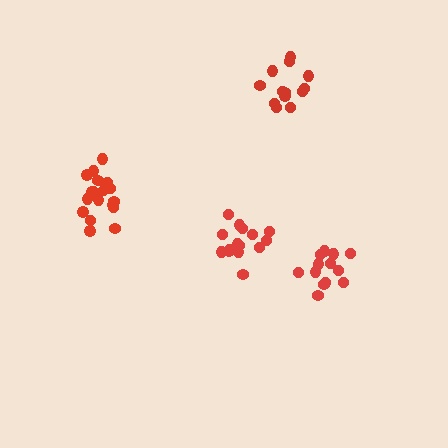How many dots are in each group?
Group 1: 19 dots, Group 2: 15 dots, Group 3: 13 dots, Group 4: 13 dots (60 total).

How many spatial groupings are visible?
There are 4 spatial groupings.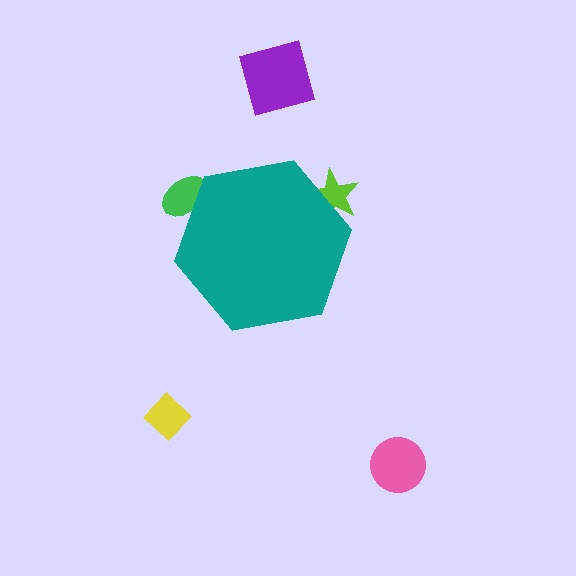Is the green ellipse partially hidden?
Yes, the green ellipse is partially hidden behind the teal hexagon.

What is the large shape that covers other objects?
A teal hexagon.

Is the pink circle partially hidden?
No, the pink circle is fully visible.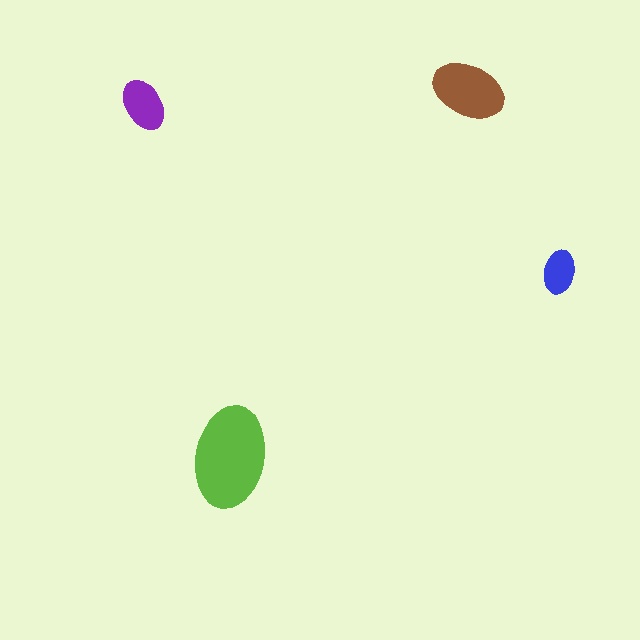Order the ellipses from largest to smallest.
the lime one, the brown one, the purple one, the blue one.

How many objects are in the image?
There are 4 objects in the image.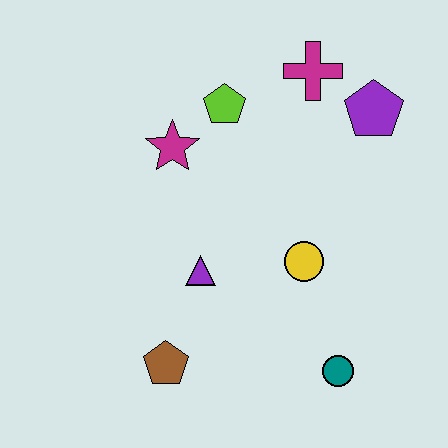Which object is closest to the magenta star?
The lime pentagon is closest to the magenta star.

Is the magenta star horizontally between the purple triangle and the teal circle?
No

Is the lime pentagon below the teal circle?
No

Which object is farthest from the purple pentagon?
The brown pentagon is farthest from the purple pentagon.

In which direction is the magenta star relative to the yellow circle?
The magenta star is to the left of the yellow circle.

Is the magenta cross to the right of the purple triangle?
Yes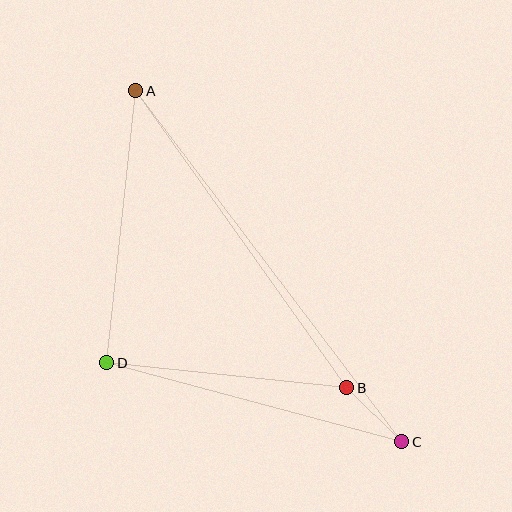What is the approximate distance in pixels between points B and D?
The distance between B and D is approximately 241 pixels.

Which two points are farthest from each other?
Points A and C are farthest from each other.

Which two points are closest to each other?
Points B and C are closest to each other.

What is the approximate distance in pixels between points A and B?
The distance between A and B is approximately 364 pixels.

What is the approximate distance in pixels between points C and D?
The distance between C and D is approximately 306 pixels.